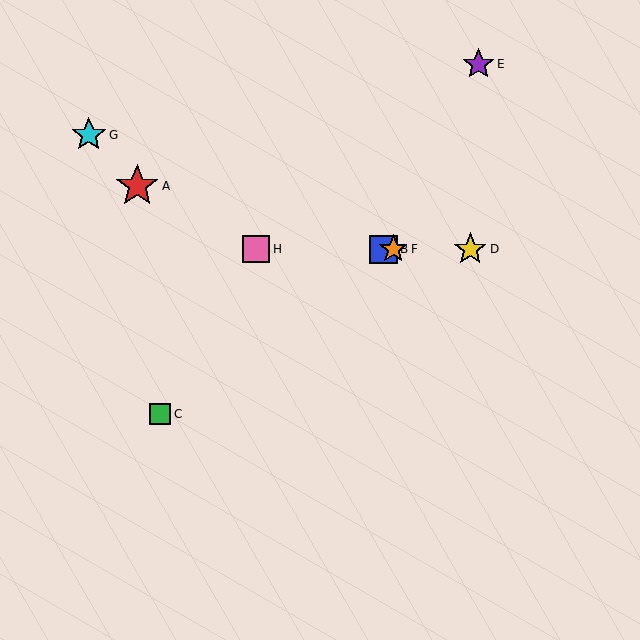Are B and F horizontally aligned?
Yes, both are at y≈249.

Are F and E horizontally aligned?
No, F is at y≈249 and E is at y≈64.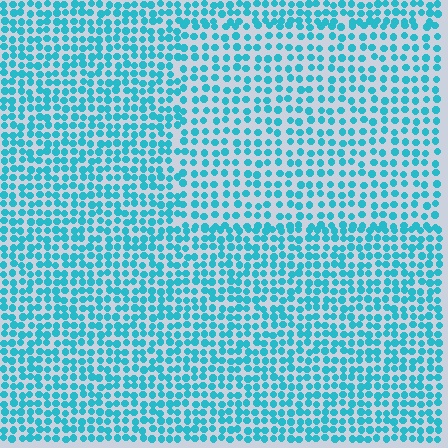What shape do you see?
I see a rectangle.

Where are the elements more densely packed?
The elements are more densely packed outside the rectangle boundary.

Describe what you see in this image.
The image contains small cyan elements arranged at two different densities. A rectangle-shaped region is visible where the elements are less densely packed than the surrounding area.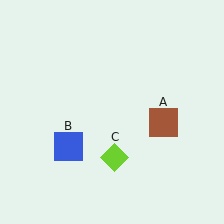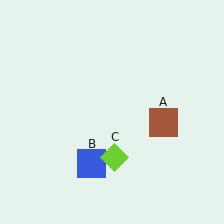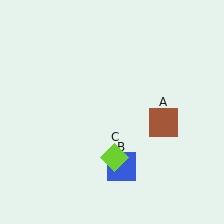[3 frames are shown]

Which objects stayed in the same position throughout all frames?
Brown square (object A) and lime diamond (object C) remained stationary.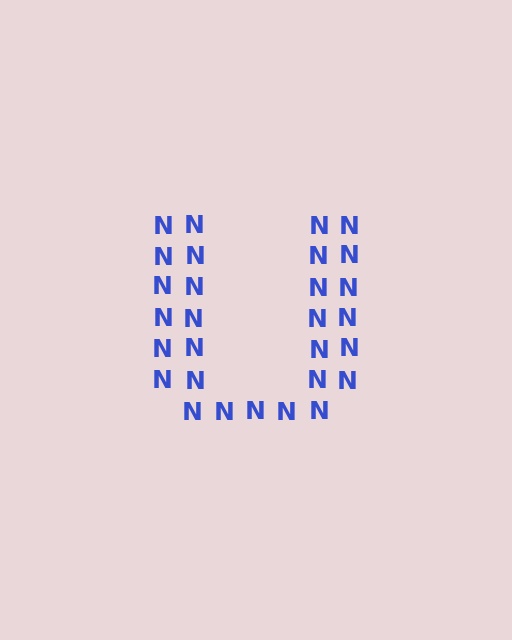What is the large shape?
The large shape is the letter U.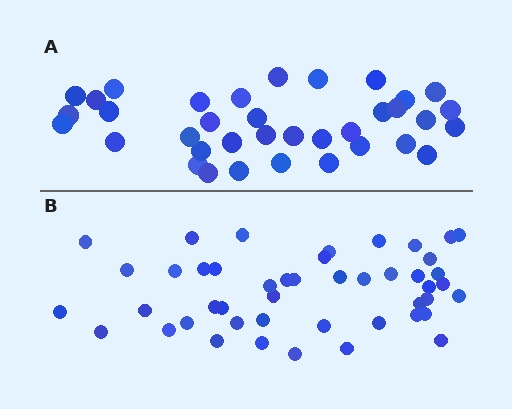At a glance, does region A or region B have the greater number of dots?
Region B (the bottom region) has more dots.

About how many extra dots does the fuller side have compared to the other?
Region B has roughly 10 or so more dots than region A.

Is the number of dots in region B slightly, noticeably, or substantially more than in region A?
Region B has noticeably more, but not dramatically so. The ratio is roughly 1.3 to 1.